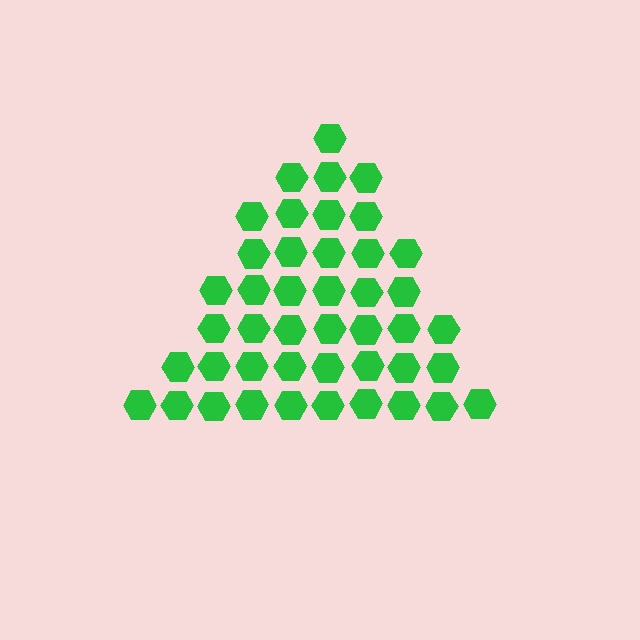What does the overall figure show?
The overall figure shows a triangle.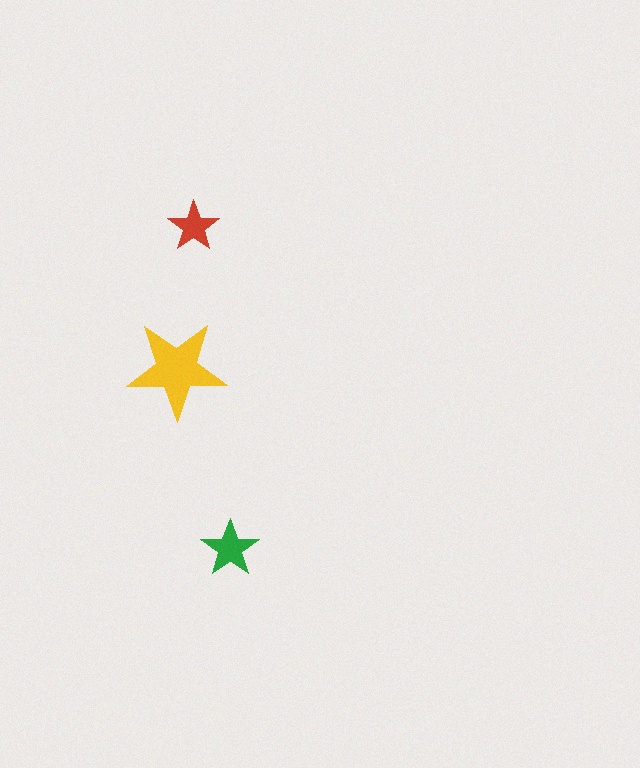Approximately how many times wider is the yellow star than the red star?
About 2 times wider.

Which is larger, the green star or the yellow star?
The yellow one.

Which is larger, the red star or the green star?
The green one.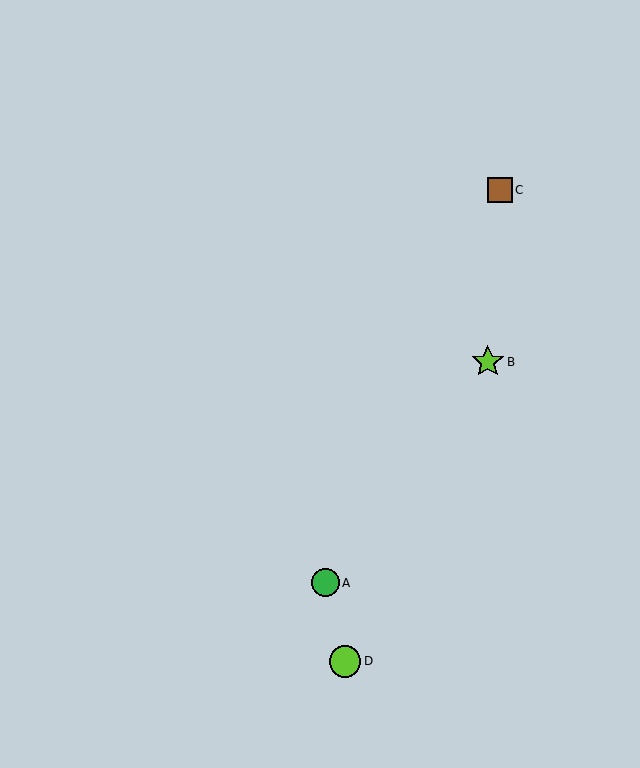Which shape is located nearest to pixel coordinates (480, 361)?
The lime star (labeled B) at (488, 362) is nearest to that location.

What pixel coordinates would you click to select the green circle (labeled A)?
Click at (325, 583) to select the green circle A.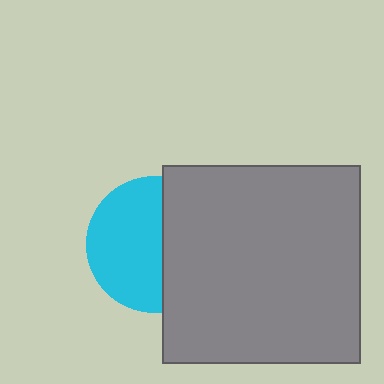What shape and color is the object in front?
The object in front is a gray square.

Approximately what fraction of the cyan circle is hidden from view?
Roughly 44% of the cyan circle is hidden behind the gray square.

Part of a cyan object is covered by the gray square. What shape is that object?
It is a circle.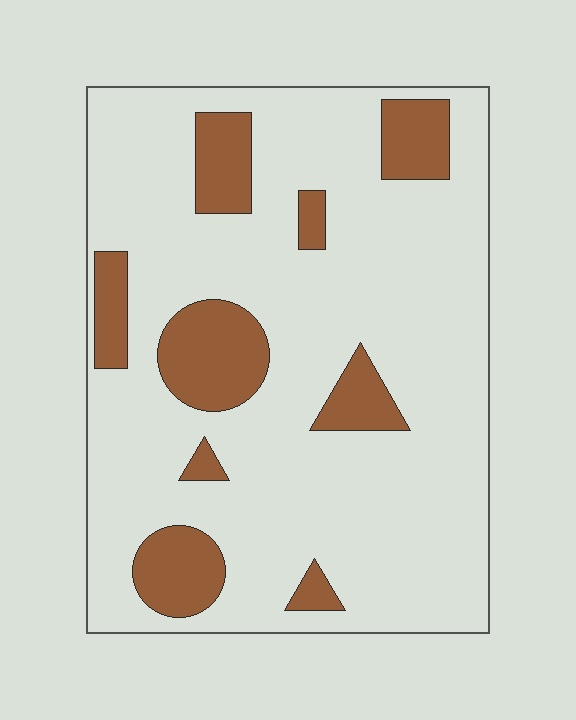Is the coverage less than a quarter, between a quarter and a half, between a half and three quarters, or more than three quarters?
Less than a quarter.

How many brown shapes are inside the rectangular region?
9.